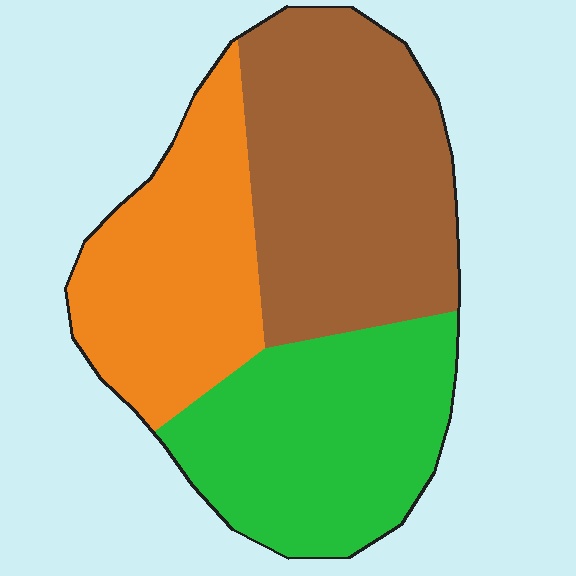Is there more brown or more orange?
Brown.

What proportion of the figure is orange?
Orange covers 29% of the figure.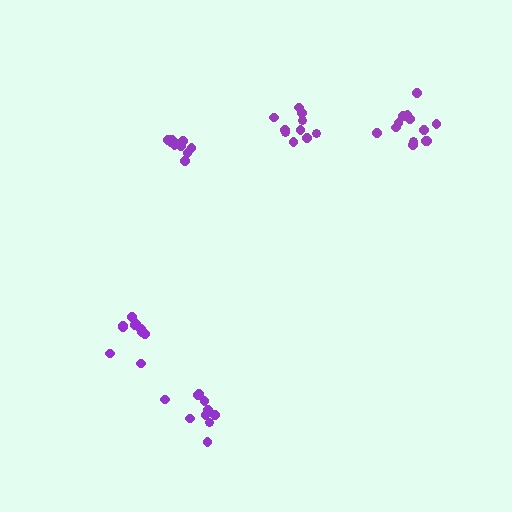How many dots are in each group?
Group 1: 13 dots, Group 2: 10 dots, Group 3: 10 dots, Group 4: 10 dots, Group 5: 10 dots (53 total).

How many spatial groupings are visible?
There are 5 spatial groupings.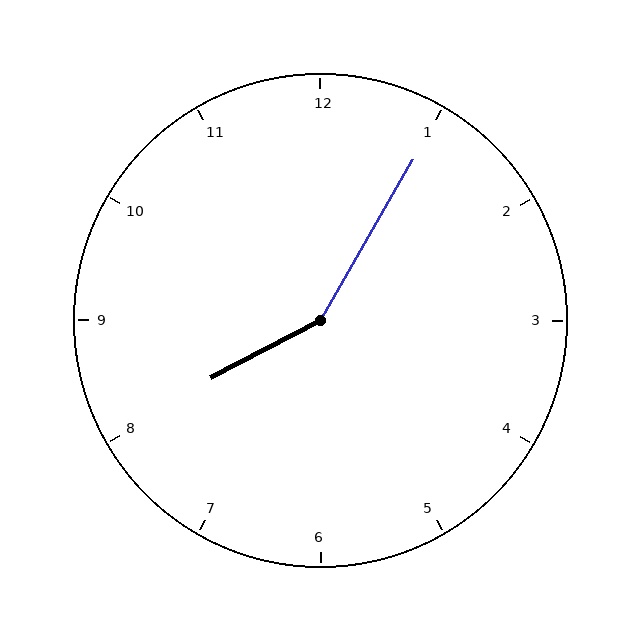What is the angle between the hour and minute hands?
Approximately 148 degrees.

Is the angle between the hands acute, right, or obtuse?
It is obtuse.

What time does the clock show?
8:05.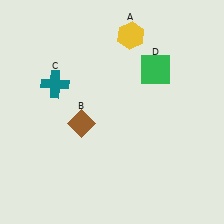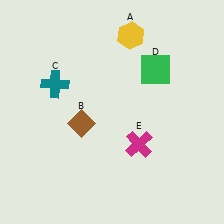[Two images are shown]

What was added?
A magenta cross (E) was added in Image 2.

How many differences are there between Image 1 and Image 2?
There is 1 difference between the two images.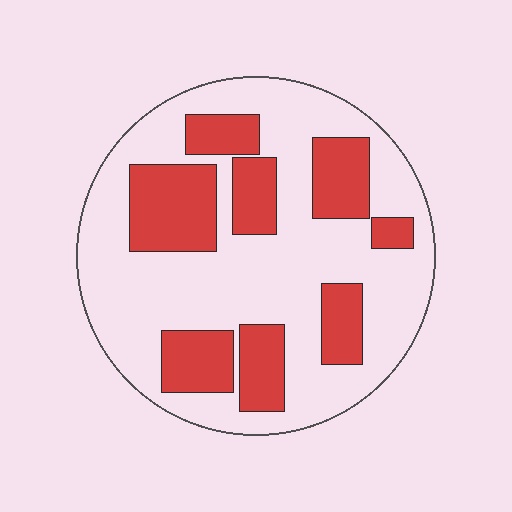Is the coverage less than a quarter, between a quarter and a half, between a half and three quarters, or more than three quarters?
Between a quarter and a half.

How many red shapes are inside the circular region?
8.